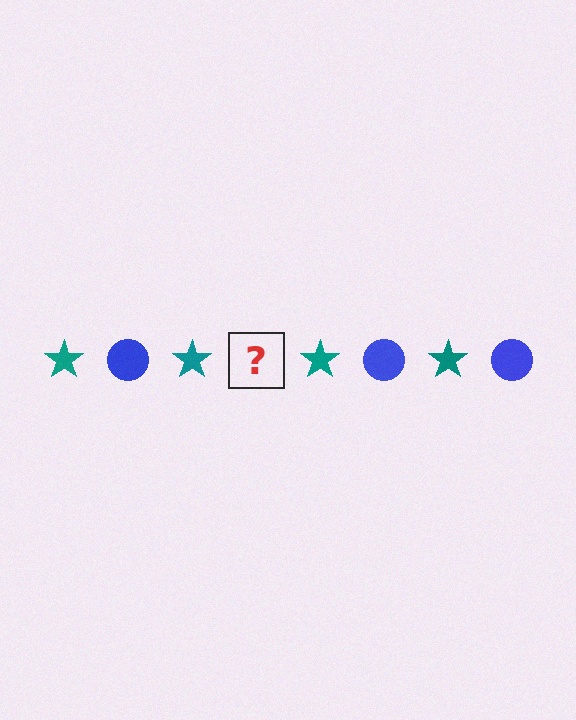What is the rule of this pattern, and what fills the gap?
The rule is that the pattern alternates between teal star and blue circle. The gap should be filled with a blue circle.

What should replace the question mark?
The question mark should be replaced with a blue circle.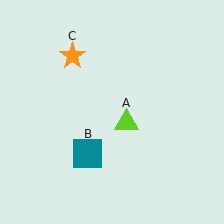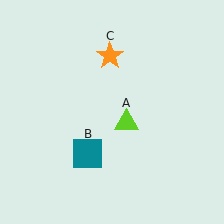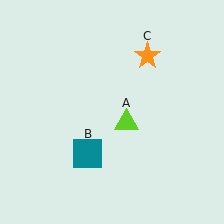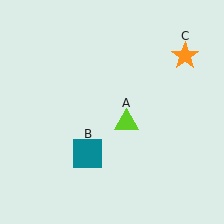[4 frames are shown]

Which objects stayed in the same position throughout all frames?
Lime triangle (object A) and teal square (object B) remained stationary.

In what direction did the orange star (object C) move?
The orange star (object C) moved right.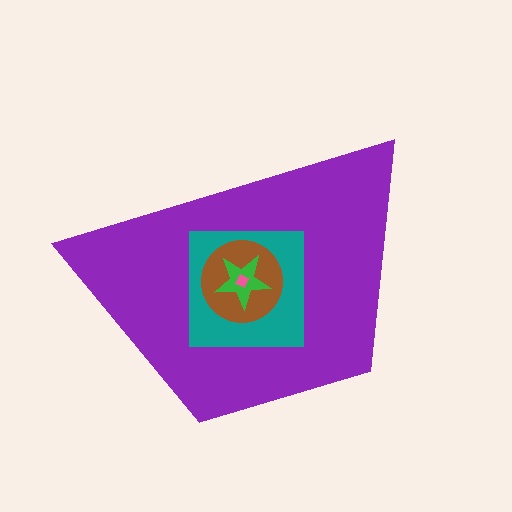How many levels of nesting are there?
5.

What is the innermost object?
The pink diamond.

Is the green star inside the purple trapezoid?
Yes.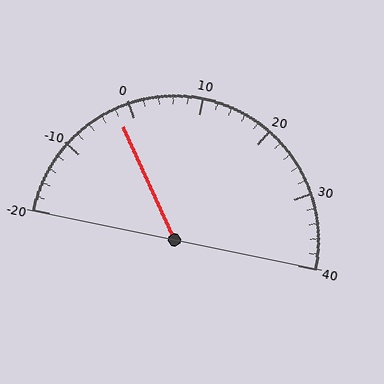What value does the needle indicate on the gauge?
The needle indicates approximately -2.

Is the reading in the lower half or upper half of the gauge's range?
The reading is in the lower half of the range (-20 to 40).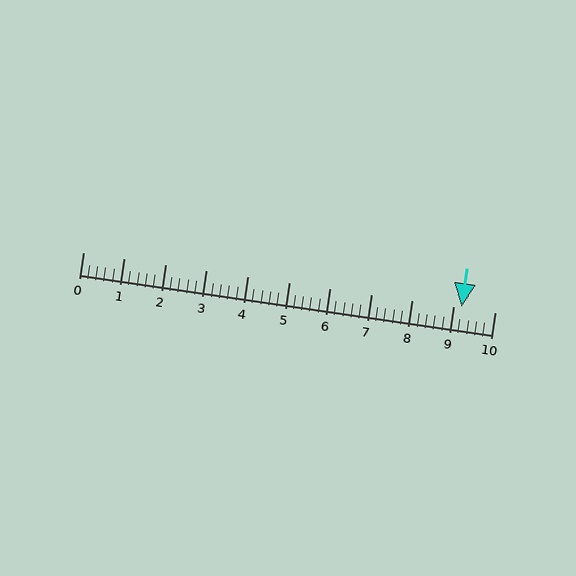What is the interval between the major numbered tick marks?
The major tick marks are spaced 1 units apart.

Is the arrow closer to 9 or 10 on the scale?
The arrow is closer to 9.